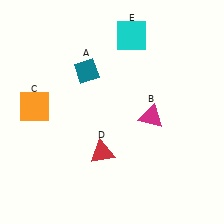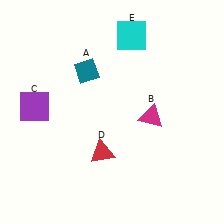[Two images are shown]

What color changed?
The square (C) changed from orange in Image 1 to purple in Image 2.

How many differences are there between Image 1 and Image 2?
There is 1 difference between the two images.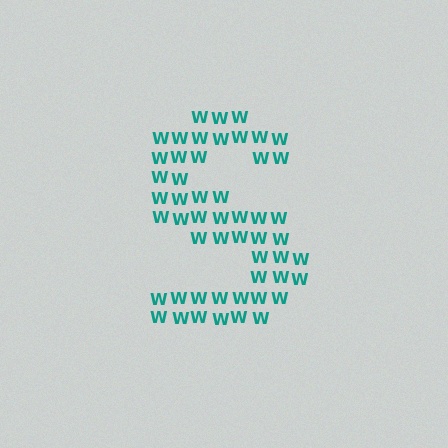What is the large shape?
The large shape is the letter S.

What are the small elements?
The small elements are letter W's.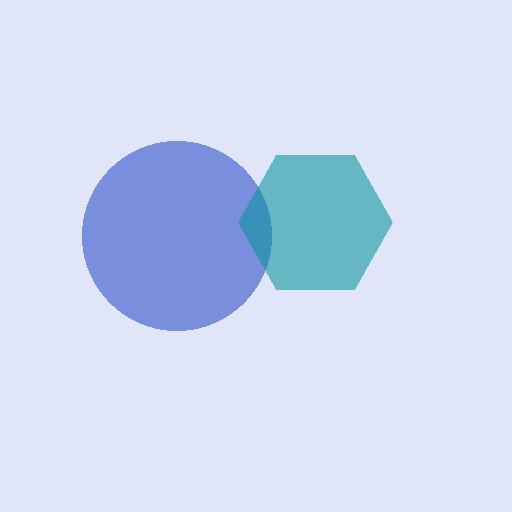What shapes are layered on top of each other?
The layered shapes are: a blue circle, a teal hexagon.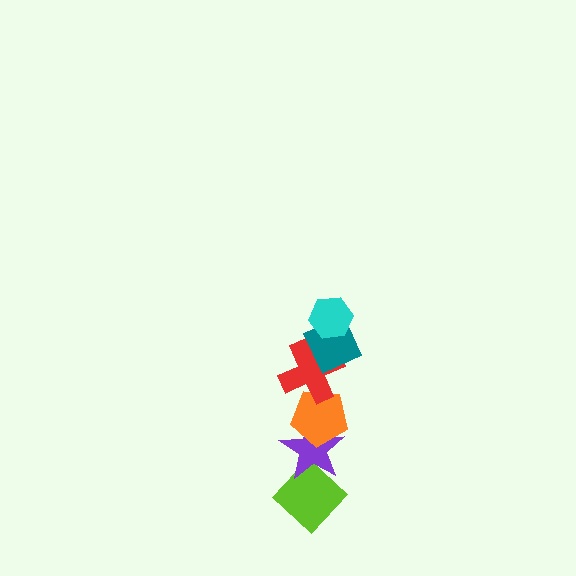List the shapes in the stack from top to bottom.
From top to bottom: the cyan hexagon, the teal diamond, the red cross, the orange pentagon, the purple star, the lime diamond.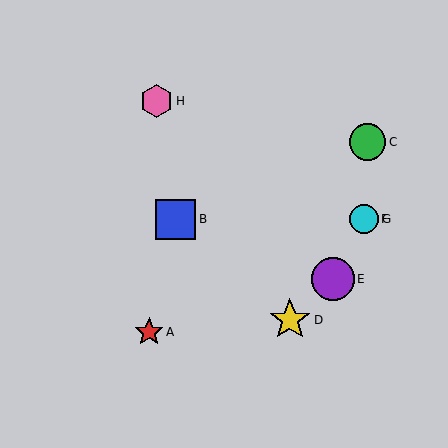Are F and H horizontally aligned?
No, F is at y≈219 and H is at y≈101.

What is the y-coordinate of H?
Object H is at y≈101.